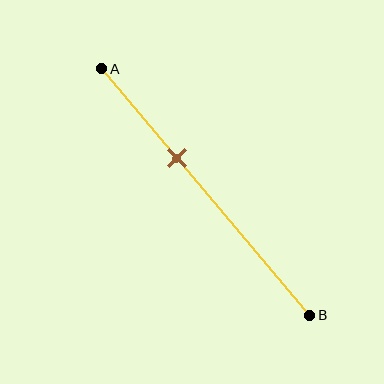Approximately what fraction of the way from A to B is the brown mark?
The brown mark is approximately 35% of the way from A to B.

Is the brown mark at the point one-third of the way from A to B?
No, the mark is at about 35% from A, not at the 33% one-third point.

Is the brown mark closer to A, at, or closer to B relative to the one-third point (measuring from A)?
The brown mark is closer to point B than the one-third point of segment AB.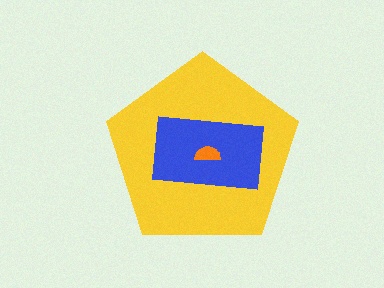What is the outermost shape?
The yellow pentagon.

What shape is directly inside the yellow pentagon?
The blue rectangle.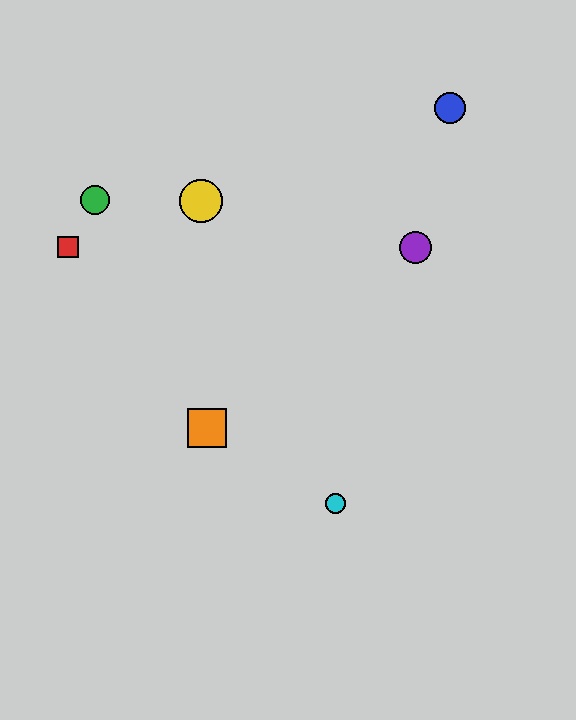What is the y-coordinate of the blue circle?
The blue circle is at y≈108.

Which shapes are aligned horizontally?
The red square, the purple circle are aligned horizontally.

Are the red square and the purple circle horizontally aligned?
Yes, both are at y≈247.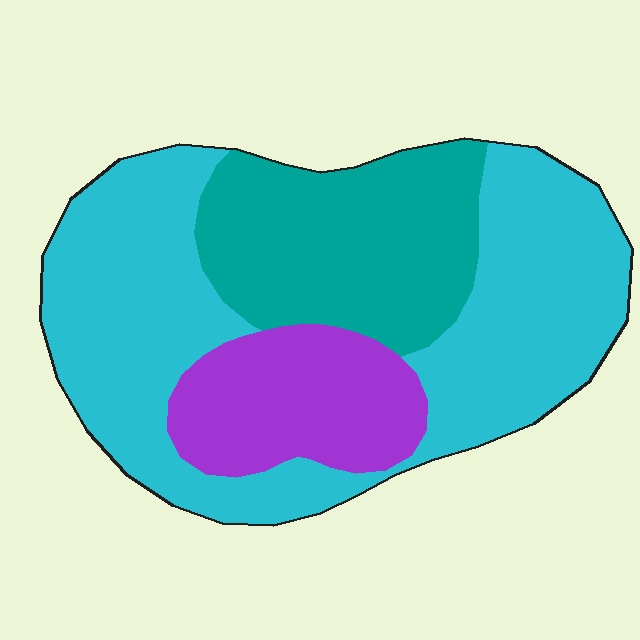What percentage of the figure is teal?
Teal covers about 25% of the figure.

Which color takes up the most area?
Cyan, at roughly 55%.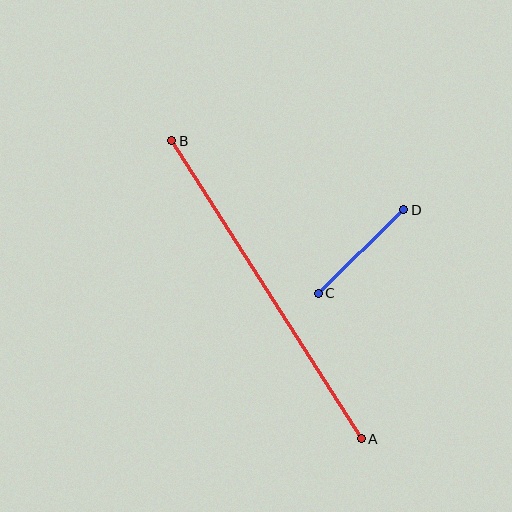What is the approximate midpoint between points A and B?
The midpoint is at approximately (266, 290) pixels.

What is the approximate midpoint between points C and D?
The midpoint is at approximately (361, 251) pixels.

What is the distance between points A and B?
The distance is approximately 353 pixels.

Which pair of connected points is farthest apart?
Points A and B are farthest apart.